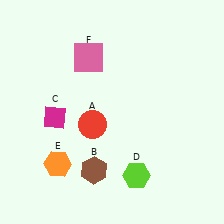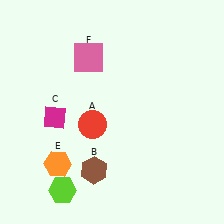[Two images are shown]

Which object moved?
The lime hexagon (D) moved left.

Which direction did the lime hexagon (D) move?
The lime hexagon (D) moved left.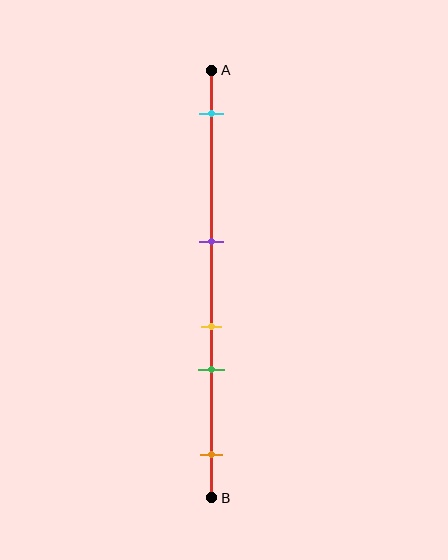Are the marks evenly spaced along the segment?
No, the marks are not evenly spaced.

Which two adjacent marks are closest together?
The yellow and green marks are the closest adjacent pair.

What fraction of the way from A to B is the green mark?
The green mark is approximately 70% (0.7) of the way from A to B.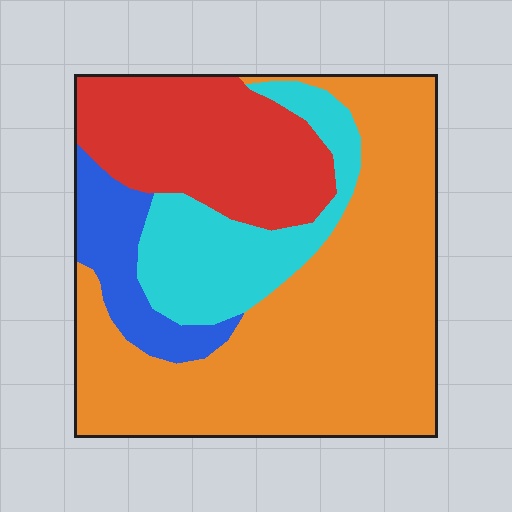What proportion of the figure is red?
Red takes up about one fifth (1/5) of the figure.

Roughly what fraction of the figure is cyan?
Cyan covers 16% of the figure.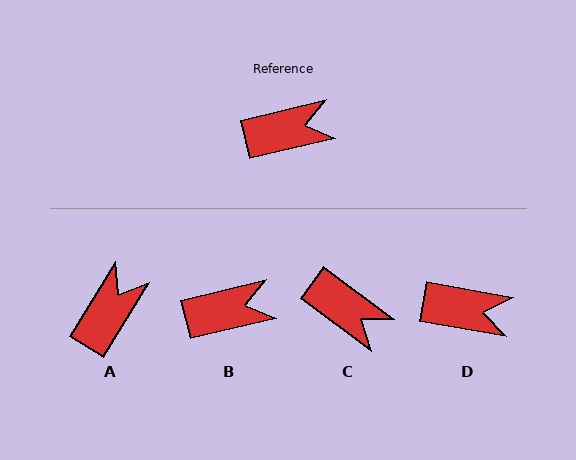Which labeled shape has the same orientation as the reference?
B.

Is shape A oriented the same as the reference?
No, it is off by about 45 degrees.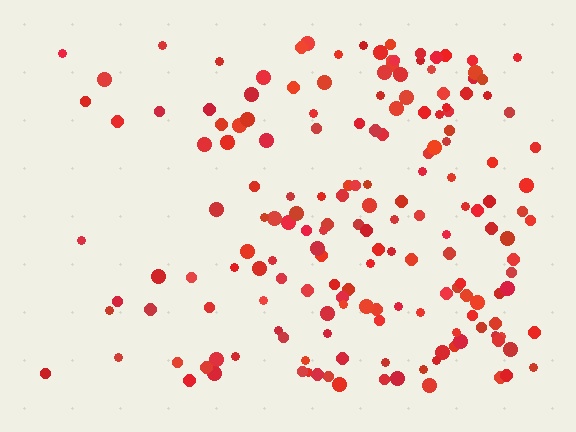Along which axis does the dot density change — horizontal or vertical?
Horizontal.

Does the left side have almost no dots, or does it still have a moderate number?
Still a moderate number, just noticeably fewer than the right.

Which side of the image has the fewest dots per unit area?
The left.